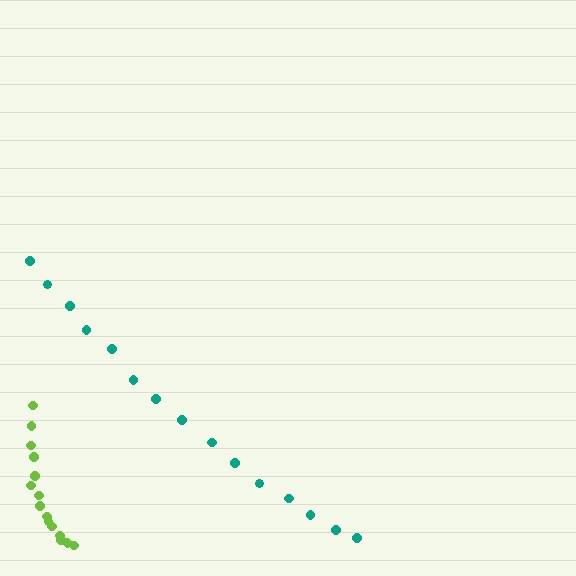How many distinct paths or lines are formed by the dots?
There are 2 distinct paths.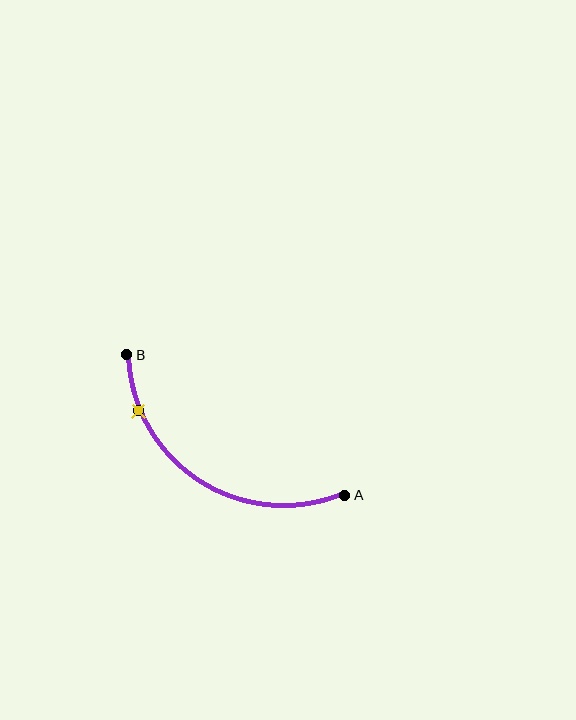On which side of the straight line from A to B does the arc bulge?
The arc bulges below the straight line connecting A and B.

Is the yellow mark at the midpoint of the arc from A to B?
No. The yellow mark lies on the arc but is closer to endpoint B. The arc midpoint would be at the point on the curve equidistant along the arc from both A and B.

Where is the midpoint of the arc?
The arc midpoint is the point on the curve farthest from the straight line joining A and B. It sits below that line.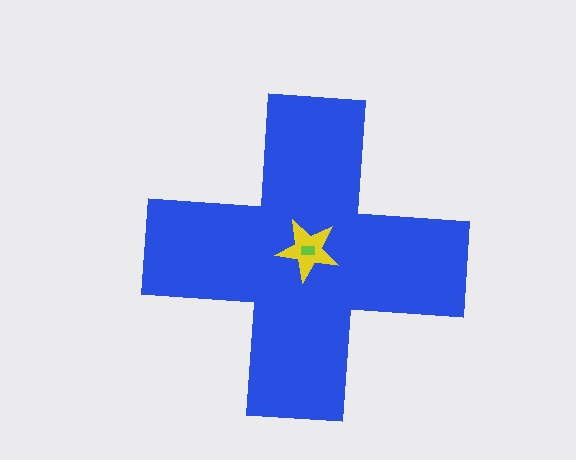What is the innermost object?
The lime rectangle.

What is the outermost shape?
The blue cross.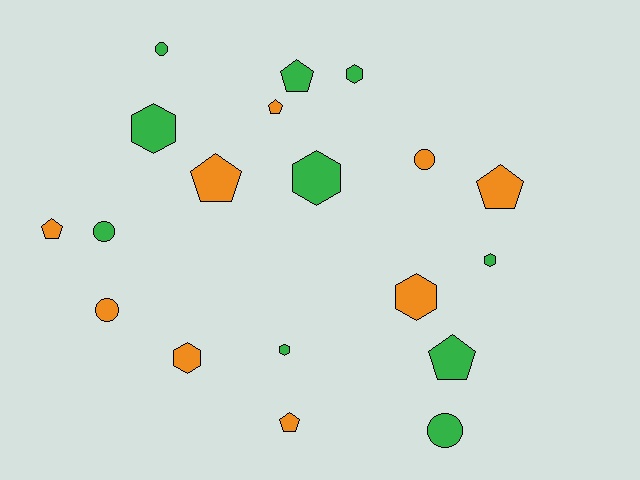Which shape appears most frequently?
Pentagon, with 7 objects.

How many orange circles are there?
There are 2 orange circles.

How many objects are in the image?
There are 19 objects.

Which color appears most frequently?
Green, with 10 objects.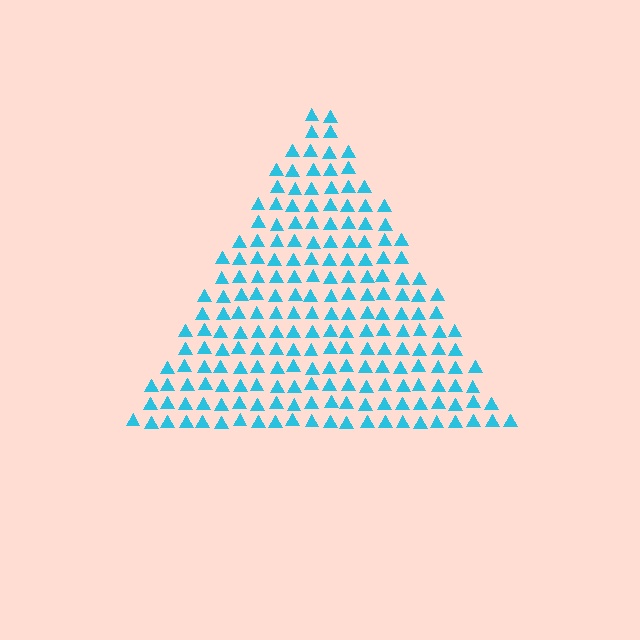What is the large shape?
The large shape is a triangle.